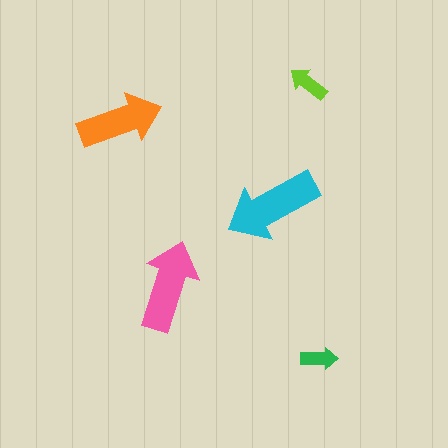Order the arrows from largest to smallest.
the cyan one, the pink one, the orange one, the lime one, the green one.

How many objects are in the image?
There are 5 objects in the image.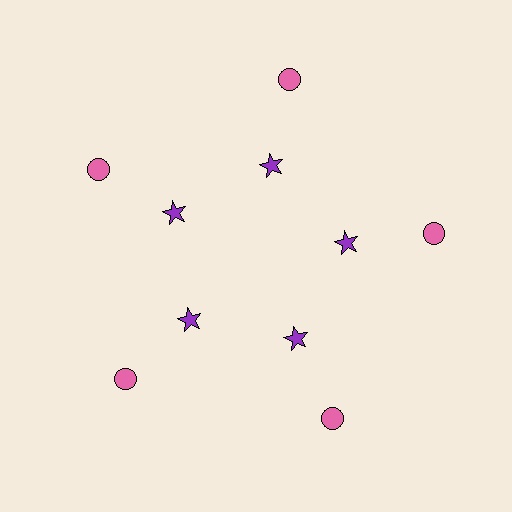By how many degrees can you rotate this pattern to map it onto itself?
The pattern maps onto itself every 72 degrees of rotation.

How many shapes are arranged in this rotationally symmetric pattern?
There are 10 shapes, arranged in 5 groups of 2.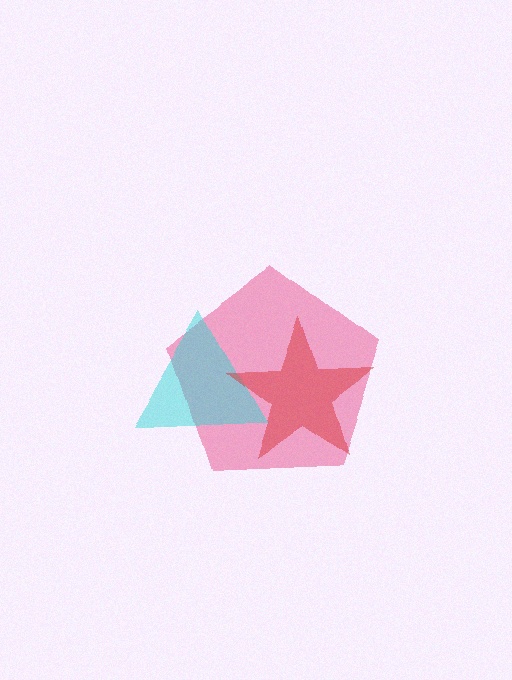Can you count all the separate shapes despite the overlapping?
Yes, there are 3 separate shapes.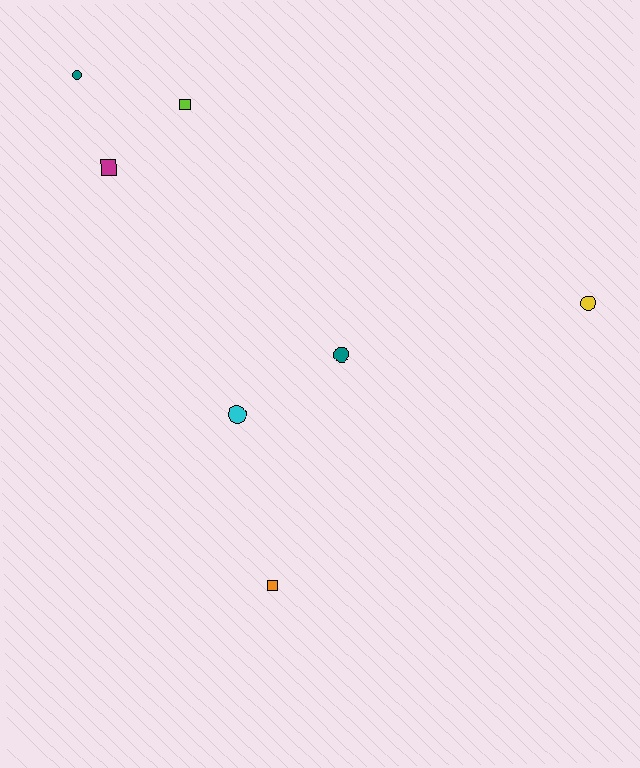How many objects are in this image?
There are 7 objects.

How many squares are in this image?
There are 3 squares.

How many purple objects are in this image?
There are no purple objects.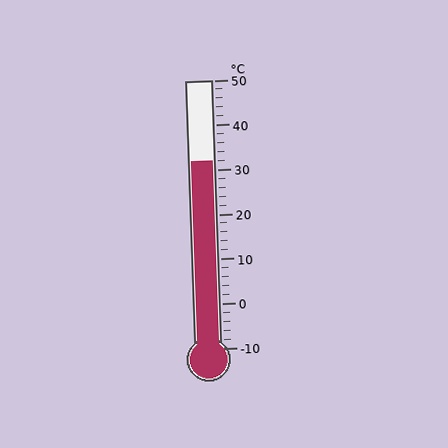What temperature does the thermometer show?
The thermometer shows approximately 32°C.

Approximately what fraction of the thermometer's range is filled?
The thermometer is filled to approximately 70% of its range.